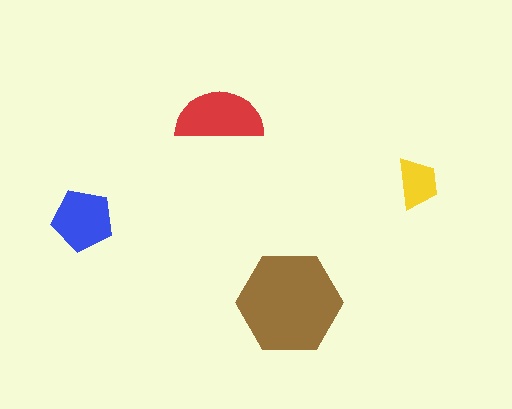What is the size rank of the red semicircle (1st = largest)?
2nd.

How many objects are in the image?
There are 4 objects in the image.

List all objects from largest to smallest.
The brown hexagon, the red semicircle, the blue pentagon, the yellow trapezoid.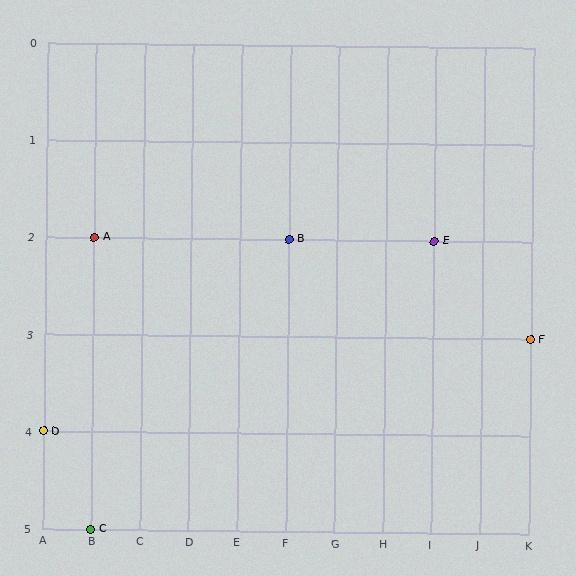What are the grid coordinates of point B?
Point B is at grid coordinates (F, 2).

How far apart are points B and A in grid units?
Points B and A are 4 columns apart.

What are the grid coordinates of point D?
Point D is at grid coordinates (A, 4).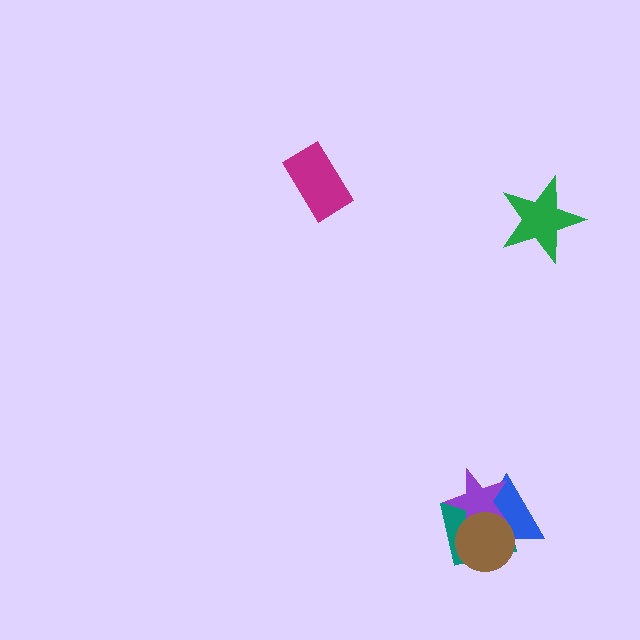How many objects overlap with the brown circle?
3 objects overlap with the brown circle.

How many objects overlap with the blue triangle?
3 objects overlap with the blue triangle.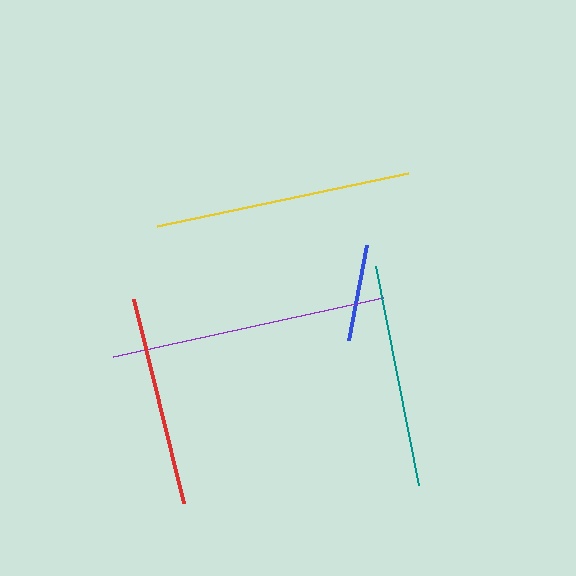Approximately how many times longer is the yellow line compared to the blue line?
The yellow line is approximately 2.7 times the length of the blue line.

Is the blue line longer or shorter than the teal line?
The teal line is longer than the blue line.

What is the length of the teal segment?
The teal segment is approximately 223 pixels long.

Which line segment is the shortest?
The blue line is the shortest at approximately 96 pixels.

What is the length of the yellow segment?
The yellow segment is approximately 257 pixels long.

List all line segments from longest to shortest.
From longest to shortest: purple, yellow, teal, red, blue.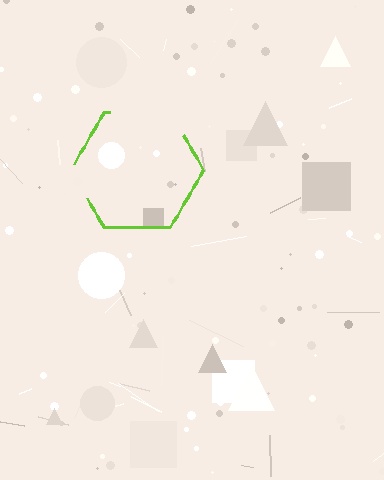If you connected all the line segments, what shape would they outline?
They would outline a hexagon.